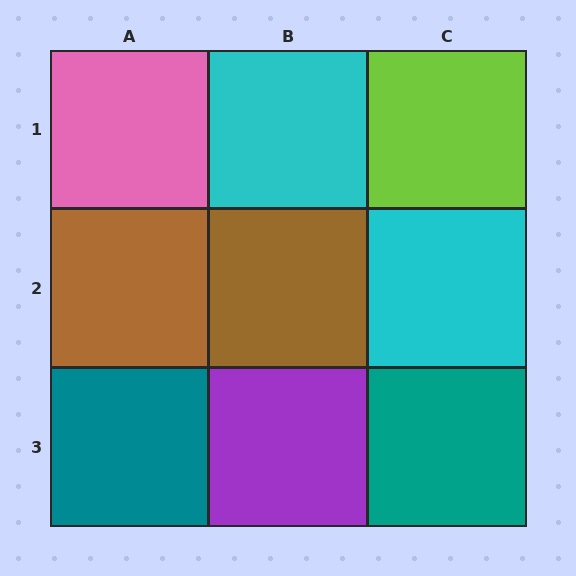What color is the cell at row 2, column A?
Brown.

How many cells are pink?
1 cell is pink.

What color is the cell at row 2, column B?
Brown.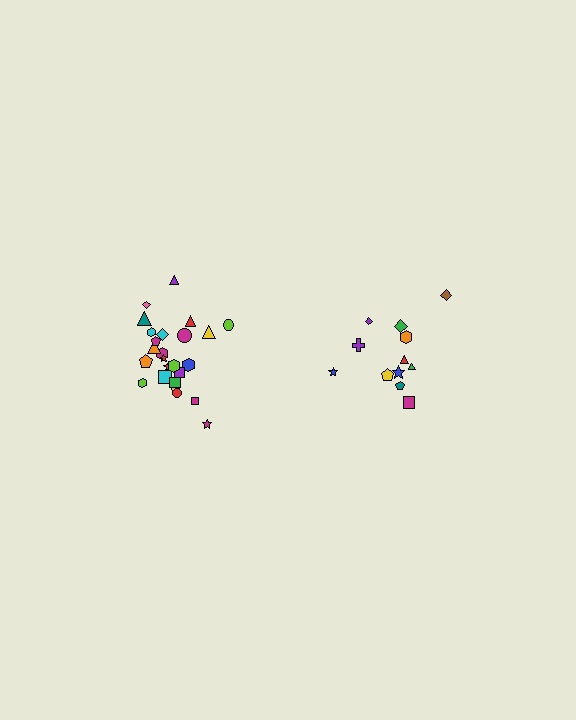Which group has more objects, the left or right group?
The left group.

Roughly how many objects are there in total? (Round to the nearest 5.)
Roughly 35 objects in total.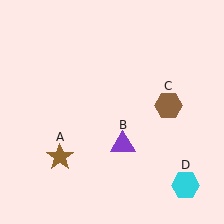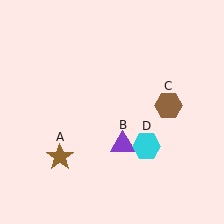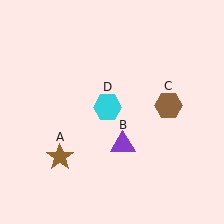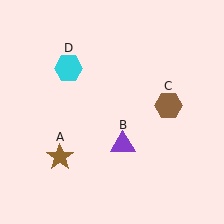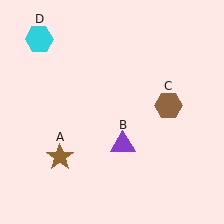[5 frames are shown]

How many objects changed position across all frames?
1 object changed position: cyan hexagon (object D).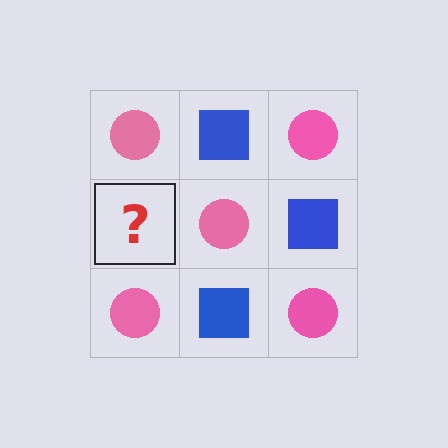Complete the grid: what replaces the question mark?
The question mark should be replaced with a blue square.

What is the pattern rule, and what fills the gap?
The rule is that it alternates pink circle and blue square in a checkerboard pattern. The gap should be filled with a blue square.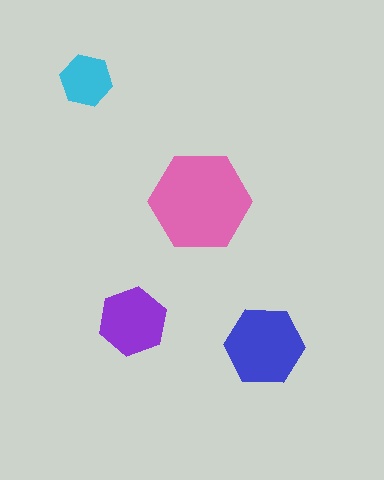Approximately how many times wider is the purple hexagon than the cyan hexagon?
About 1.5 times wider.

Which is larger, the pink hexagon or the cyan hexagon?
The pink one.